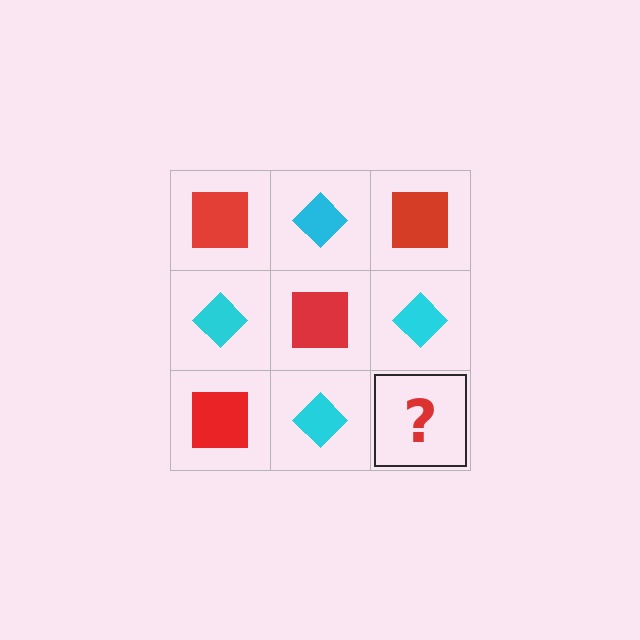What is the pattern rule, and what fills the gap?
The rule is that it alternates red square and cyan diamond in a checkerboard pattern. The gap should be filled with a red square.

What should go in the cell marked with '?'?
The missing cell should contain a red square.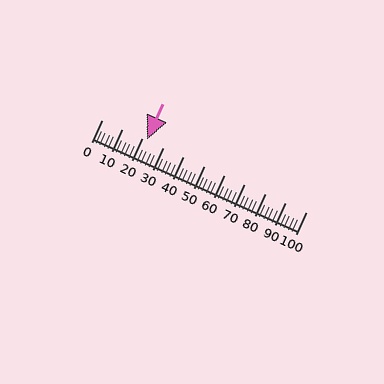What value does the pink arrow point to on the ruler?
The pink arrow points to approximately 22.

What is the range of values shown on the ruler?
The ruler shows values from 0 to 100.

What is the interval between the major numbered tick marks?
The major tick marks are spaced 10 units apart.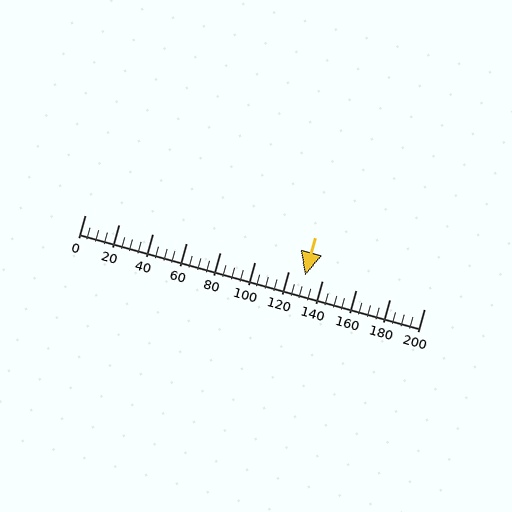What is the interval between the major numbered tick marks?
The major tick marks are spaced 20 units apart.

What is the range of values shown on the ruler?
The ruler shows values from 0 to 200.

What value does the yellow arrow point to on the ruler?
The yellow arrow points to approximately 130.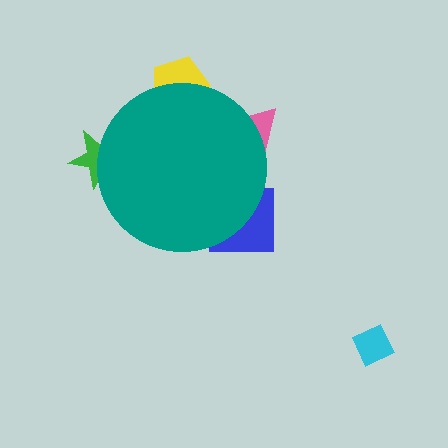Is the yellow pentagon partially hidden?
Yes, the yellow pentagon is partially hidden behind the teal circle.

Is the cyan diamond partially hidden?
No, the cyan diamond is fully visible.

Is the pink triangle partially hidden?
Yes, the pink triangle is partially hidden behind the teal circle.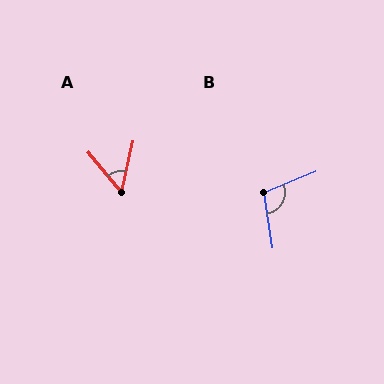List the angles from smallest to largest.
A (52°), B (103°).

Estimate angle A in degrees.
Approximately 52 degrees.